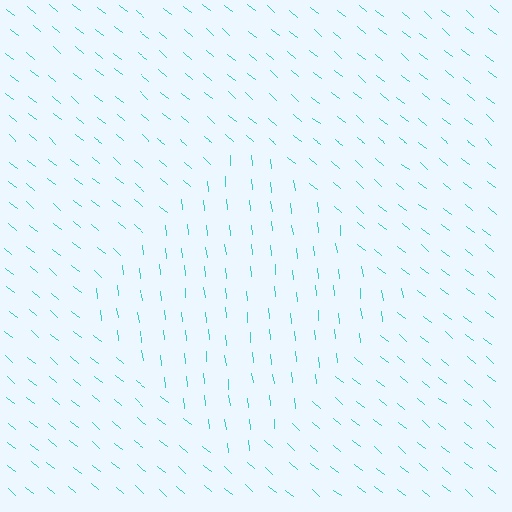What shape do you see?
I see a diamond.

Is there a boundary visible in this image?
Yes, there is a texture boundary formed by a change in line orientation.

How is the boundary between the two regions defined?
The boundary is defined purely by a change in line orientation (approximately 45 degrees difference). All lines are the same color and thickness.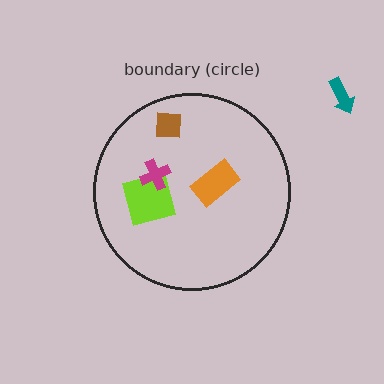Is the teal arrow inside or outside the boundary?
Outside.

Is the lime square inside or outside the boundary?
Inside.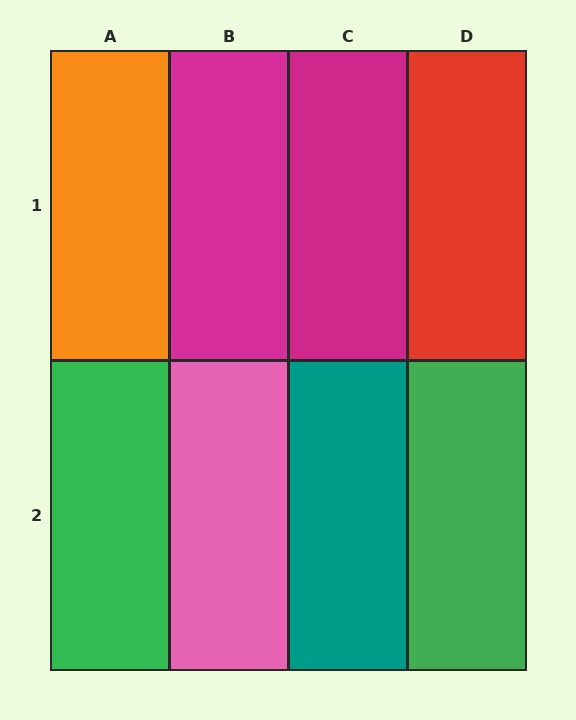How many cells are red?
1 cell is red.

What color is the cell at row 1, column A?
Orange.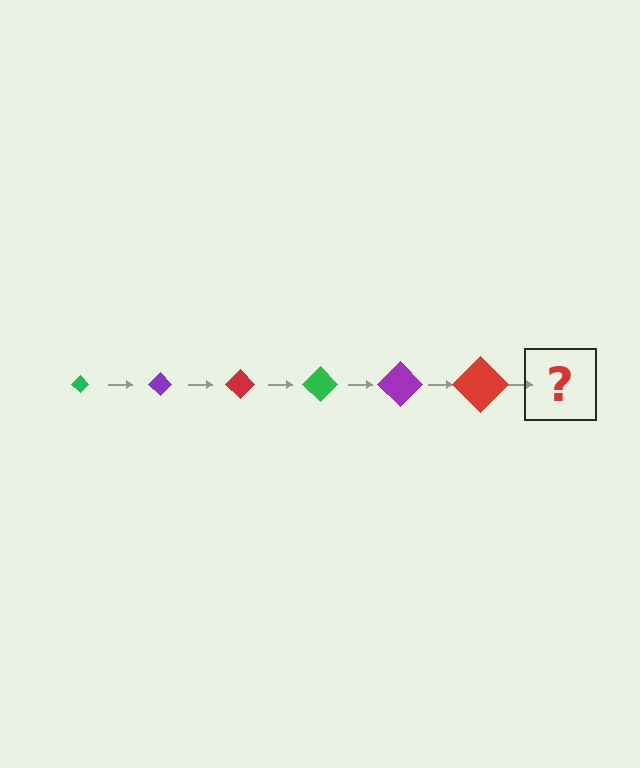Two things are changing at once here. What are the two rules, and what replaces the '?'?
The two rules are that the diamond grows larger each step and the color cycles through green, purple, and red. The '?' should be a green diamond, larger than the previous one.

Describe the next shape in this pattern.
It should be a green diamond, larger than the previous one.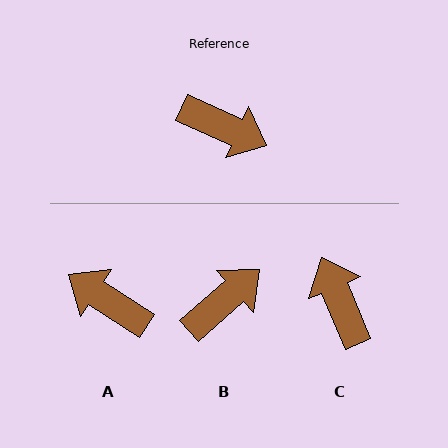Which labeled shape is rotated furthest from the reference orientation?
A, about 171 degrees away.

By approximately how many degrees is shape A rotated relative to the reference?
Approximately 171 degrees counter-clockwise.